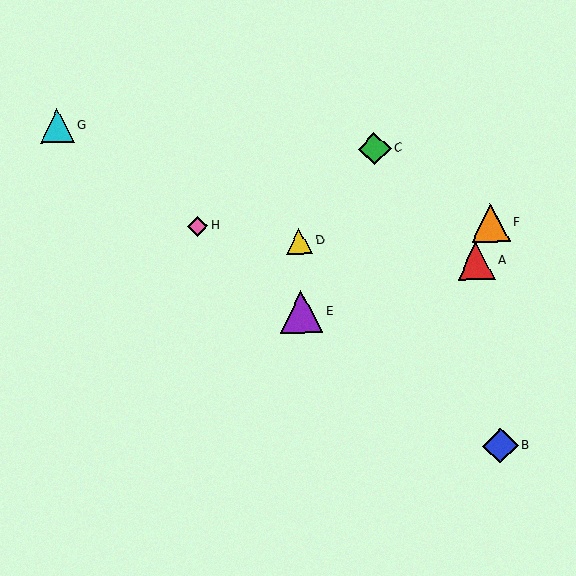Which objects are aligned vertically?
Objects D, E are aligned vertically.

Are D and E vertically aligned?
Yes, both are at x≈299.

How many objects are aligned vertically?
2 objects (D, E) are aligned vertically.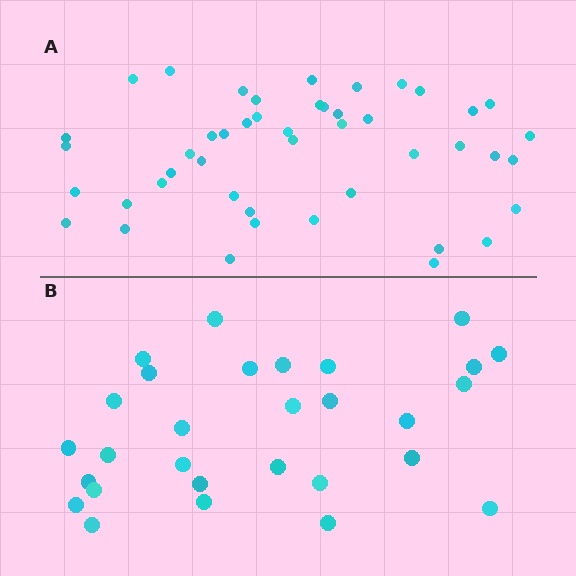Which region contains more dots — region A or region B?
Region A (the top region) has more dots.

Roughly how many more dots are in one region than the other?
Region A has approximately 15 more dots than region B.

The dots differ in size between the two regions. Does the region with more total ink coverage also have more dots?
No. Region B has more total ink coverage because its dots are larger, but region A actually contains more individual dots. Total area can be misleading — the number of items is what matters here.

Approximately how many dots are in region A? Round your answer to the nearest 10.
About 50 dots. (The exact count is 46, which rounds to 50.)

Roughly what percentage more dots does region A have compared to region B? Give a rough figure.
About 60% more.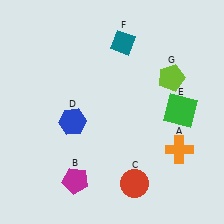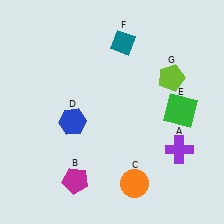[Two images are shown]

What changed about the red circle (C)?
In Image 1, C is red. In Image 2, it changed to orange.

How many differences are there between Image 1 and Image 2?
There are 2 differences between the two images.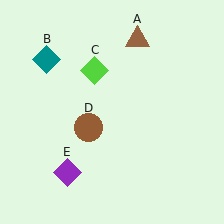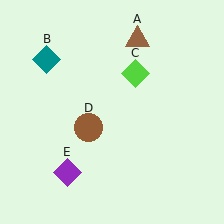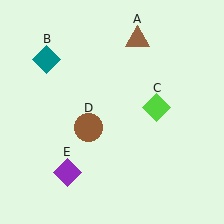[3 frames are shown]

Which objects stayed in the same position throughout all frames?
Brown triangle (object A) and teal diamond (object B) and brown circle (object D) and purple diamond (object E) remained stationary.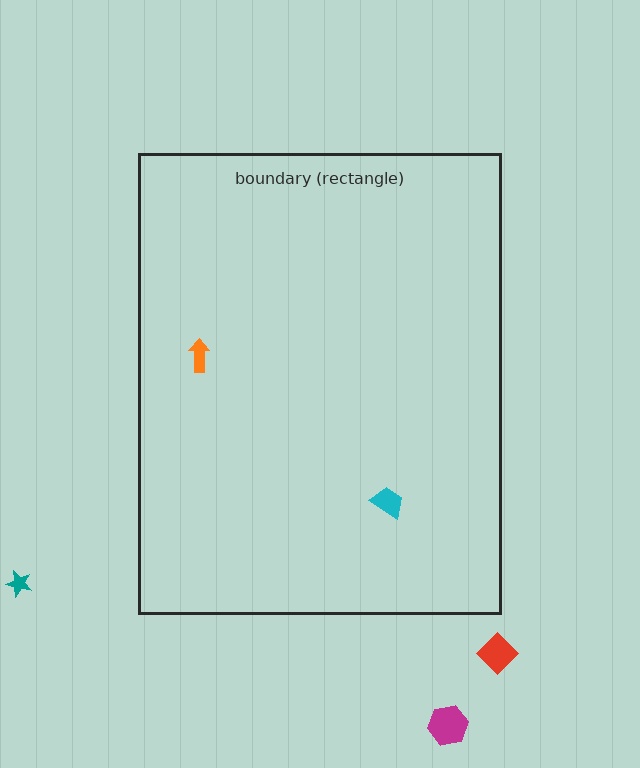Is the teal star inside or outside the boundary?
Outside.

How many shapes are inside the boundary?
2 inside, 3 outside.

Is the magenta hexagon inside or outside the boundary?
Outside.